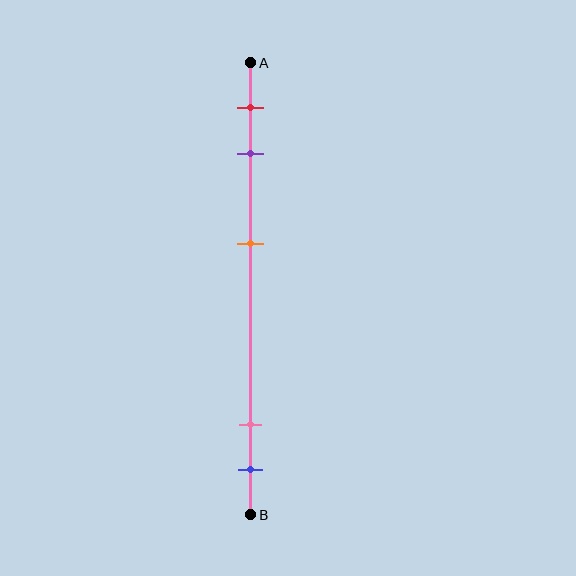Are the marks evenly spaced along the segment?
No, the marks are not evenly spaced.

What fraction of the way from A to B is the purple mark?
The purple mark is approximately 20% (0.2) of the way from A to B.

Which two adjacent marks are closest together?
The pink and blue marks are the closest adjacent pair.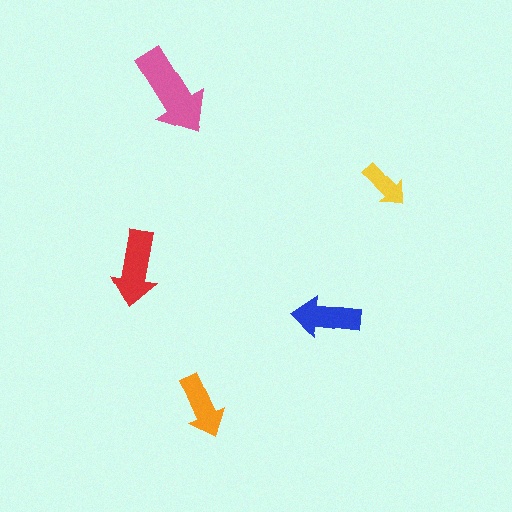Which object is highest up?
The pink arrow is topmost.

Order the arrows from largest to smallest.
the pink one, the red one, the blue one, the orange one, the yellow one.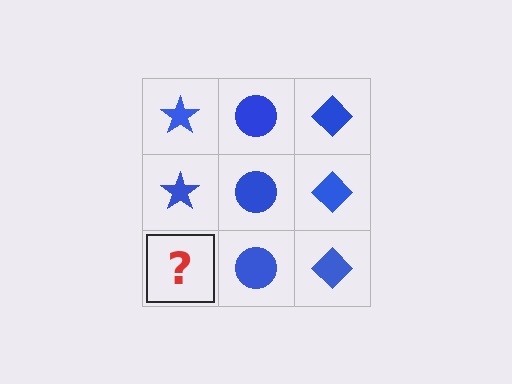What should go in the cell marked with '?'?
The missing cell should contain a blue star.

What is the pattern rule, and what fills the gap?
The rule is that each column has a consistent shape. The gap should be filled with a blue star.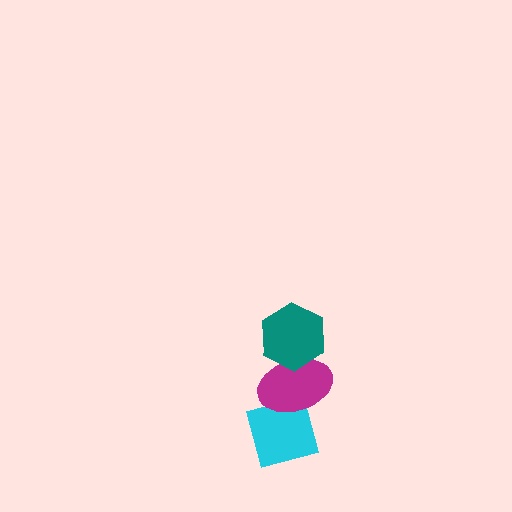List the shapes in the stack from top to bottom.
From top to bottom: the teal hexagon, the magenta ellipse, the cyan square.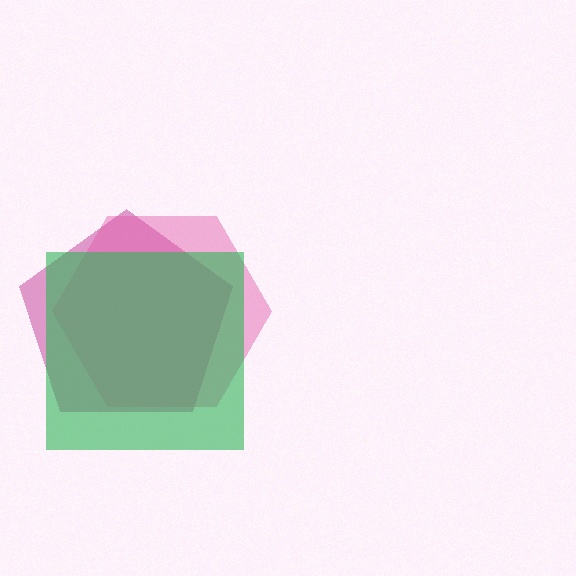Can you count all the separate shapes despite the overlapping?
Yes, there are 3 separate shapes.